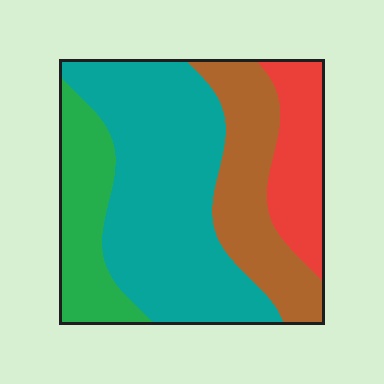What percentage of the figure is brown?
Brown takes up less than a quarter of the figure.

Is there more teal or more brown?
Teal.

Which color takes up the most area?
Teal, at roughly 45%.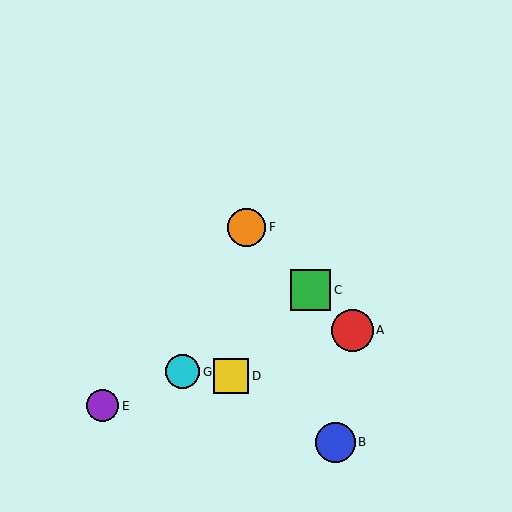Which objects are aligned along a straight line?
Objects A, C, F are aligned along a straight line.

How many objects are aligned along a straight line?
3 objects (A, C, F) are aligned along a straight line.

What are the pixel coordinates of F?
Object F is at (247, 227).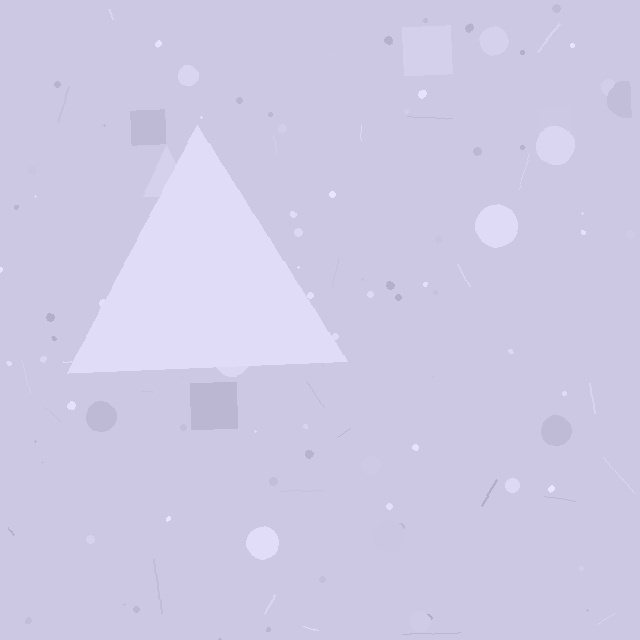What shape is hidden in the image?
A triangle is hidden in the image.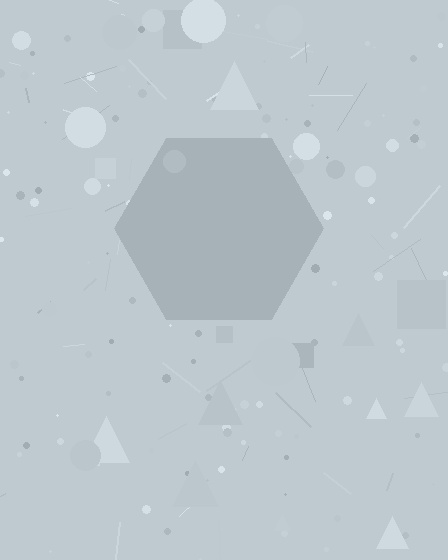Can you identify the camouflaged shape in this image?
The camouflaged shape is a hexagon.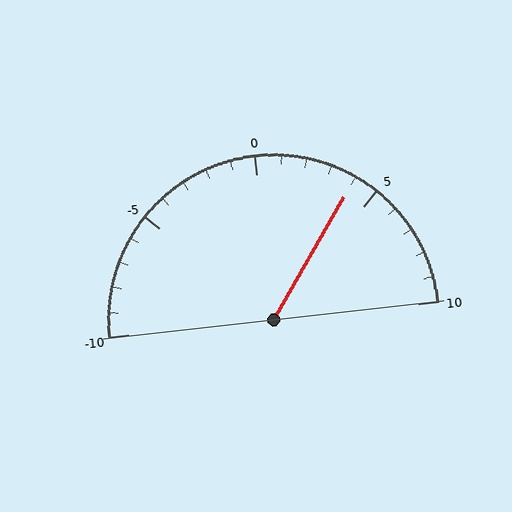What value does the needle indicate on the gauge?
The needle indicates approximately 4.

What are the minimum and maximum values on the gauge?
The gauge ranges from -10 to 10.